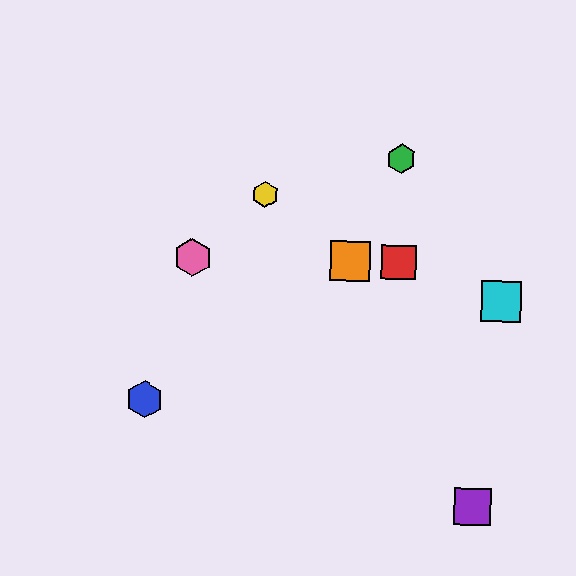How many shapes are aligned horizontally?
3 shapes (the red square, the orange square, the pink hexagon) are aligned horizontally.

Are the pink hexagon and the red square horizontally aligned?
Yes, both are at y≈257.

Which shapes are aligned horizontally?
The red square, the orange square, the pink hexagon are aligned horizontally.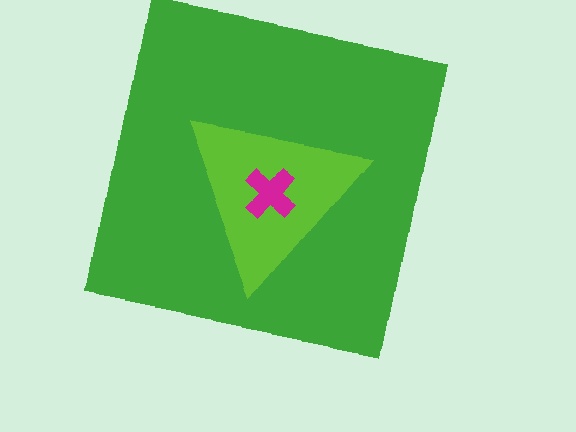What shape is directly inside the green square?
The lime triangle.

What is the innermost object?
The magenta cross.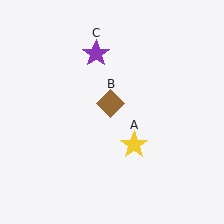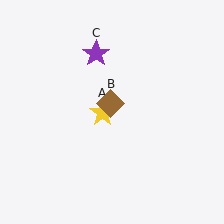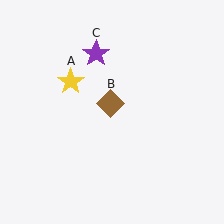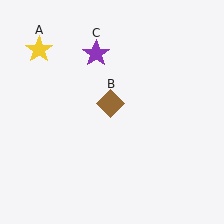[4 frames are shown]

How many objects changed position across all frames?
1 object changed position: yellow star (object A).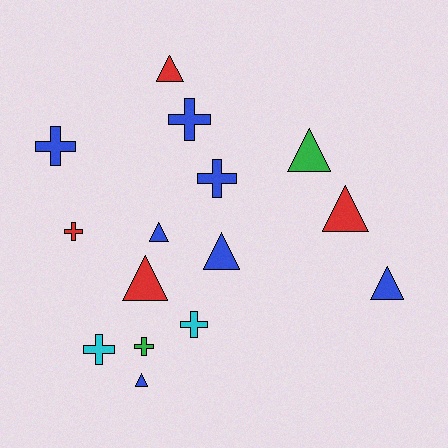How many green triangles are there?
There is 1 green triangle.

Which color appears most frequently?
Blue, with 7 objects.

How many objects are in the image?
There are 15 objects.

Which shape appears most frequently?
Triangle, with 8 objects.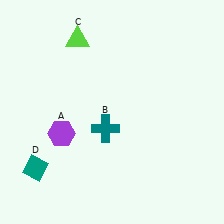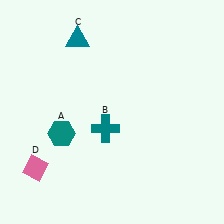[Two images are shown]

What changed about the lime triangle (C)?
In Image 1, C is lime. In Image 2, it changed to teal.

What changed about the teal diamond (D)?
In Image 1, D is teal. In Image 2, it changed to pink.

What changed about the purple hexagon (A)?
In Image 1, A is purple. In Image 2, it changed to teal.